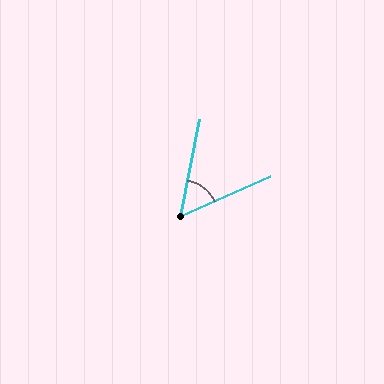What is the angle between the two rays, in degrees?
Approximately 54 degrees.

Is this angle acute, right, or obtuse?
It is acute.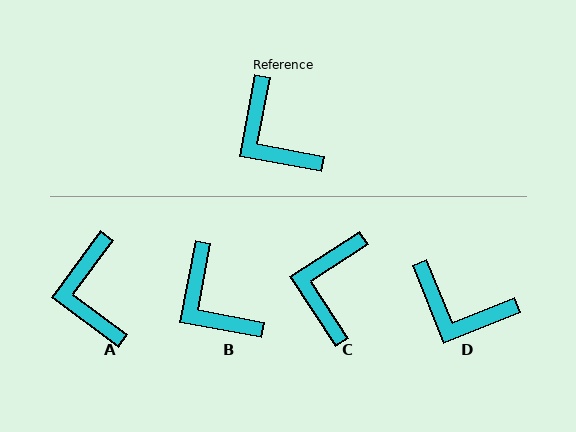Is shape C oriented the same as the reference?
No, it is off by about 46 degrees.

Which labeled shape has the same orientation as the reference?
B.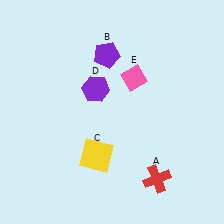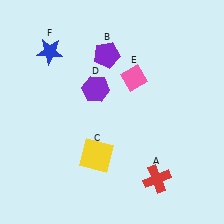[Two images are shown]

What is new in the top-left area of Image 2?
A blue star (F) was added in the top-left area of Image 2.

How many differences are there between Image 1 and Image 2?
There is 1 difference between the two images.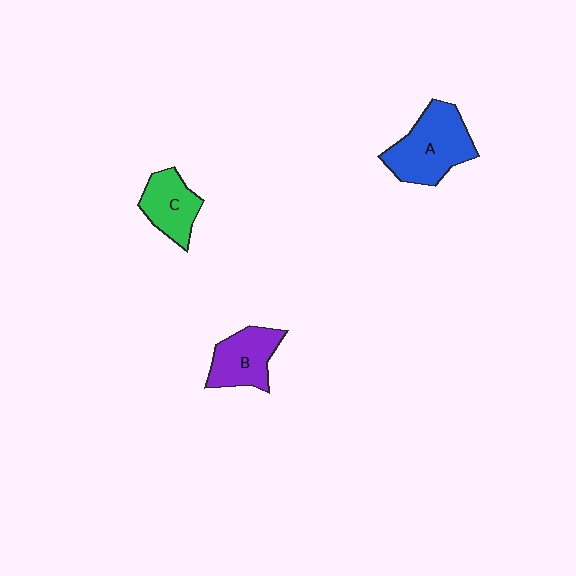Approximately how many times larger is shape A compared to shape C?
Approximately 1.6 times.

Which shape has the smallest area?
Shape C (green).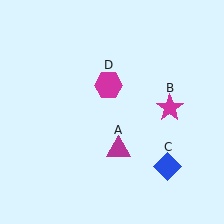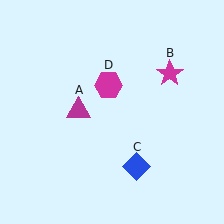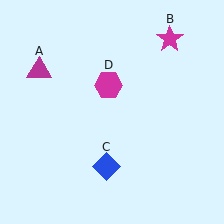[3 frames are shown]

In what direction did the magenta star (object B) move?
The magenta star (object B) moved up.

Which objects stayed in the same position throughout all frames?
Magenta hexagon (object D) remained stationary.